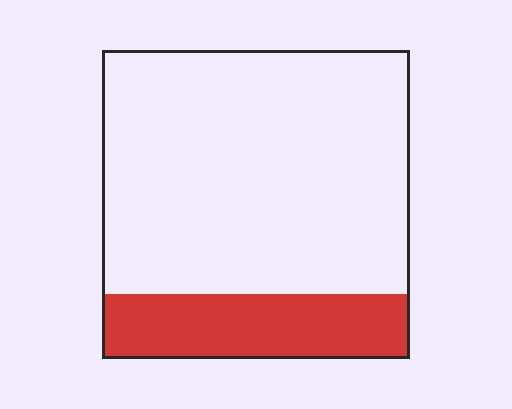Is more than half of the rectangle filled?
No.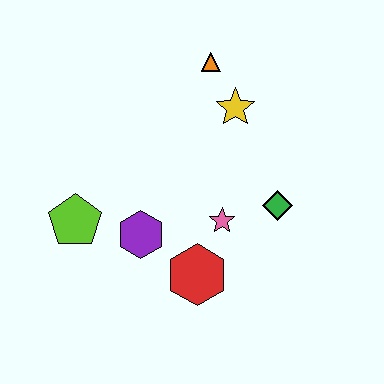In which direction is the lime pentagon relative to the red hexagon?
The lime pentagon is to the left of the red hexagon.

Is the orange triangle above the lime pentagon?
Yes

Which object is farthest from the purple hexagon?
The orange triangle is farthest from the purple hexagon.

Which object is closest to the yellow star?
The orange triangle is closest to the yellow star.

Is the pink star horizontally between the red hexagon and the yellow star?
Yes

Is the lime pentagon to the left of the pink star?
Yes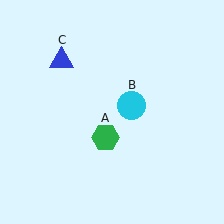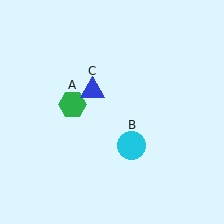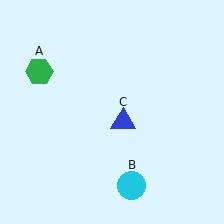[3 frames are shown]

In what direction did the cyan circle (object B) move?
The cyan circle (object B) moved down.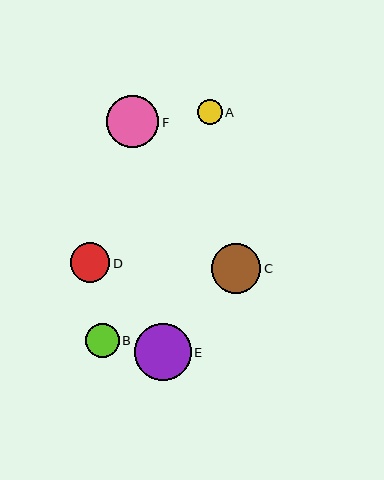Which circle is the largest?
Circle E is the largest with a size of approximately 57 pixels.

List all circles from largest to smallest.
From largest to smallest: E, F, C, D, B, A.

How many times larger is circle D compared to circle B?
Circle D is approximately 1.2 times the size of circle B.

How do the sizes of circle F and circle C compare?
Circle F and circle C are approximately the same size.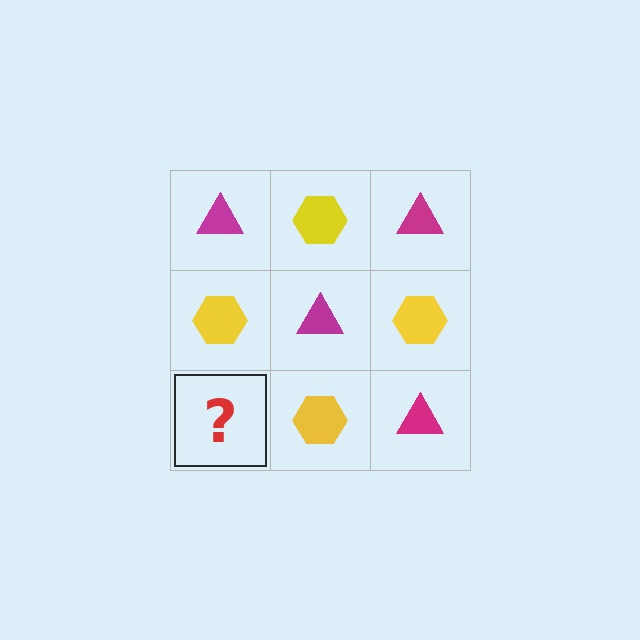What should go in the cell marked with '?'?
The missing cell should contain a magenta triangle.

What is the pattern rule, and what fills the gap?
The rule is that it alternates magenta triangle and yellow hexagon in a checkerboard pattern. The gap should be filled with a magenta triangle.